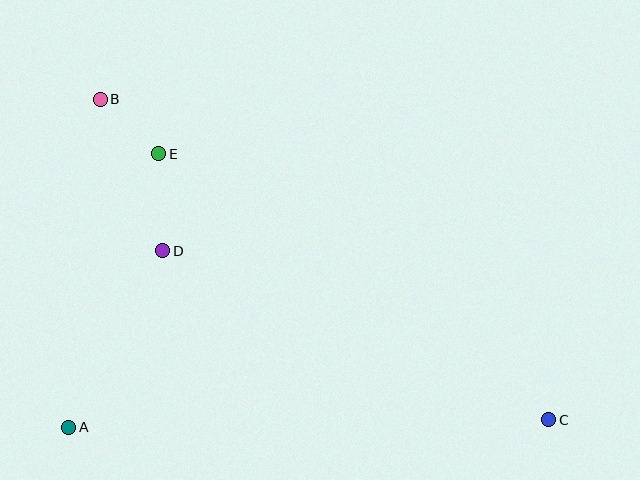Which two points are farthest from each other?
Points B and C are farthest from each other.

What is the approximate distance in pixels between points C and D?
The distance between C and D is approximately 422 pixels.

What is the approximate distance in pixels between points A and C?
The distance between A and C is approximately 480 pixels.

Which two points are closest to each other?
Points B and E are closest to each other.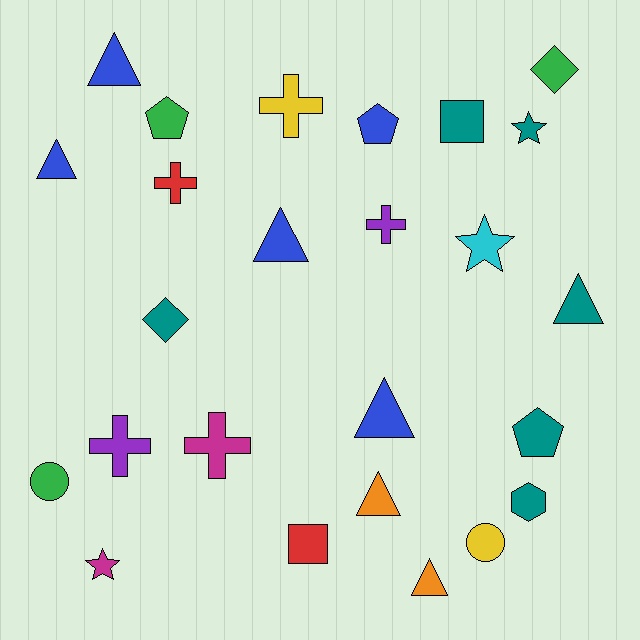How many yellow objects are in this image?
There are 2 yellow objects.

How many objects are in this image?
There are 25 objects.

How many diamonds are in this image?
There are 2 diamonds.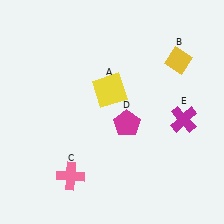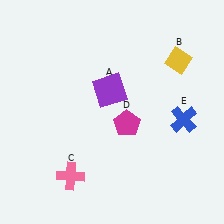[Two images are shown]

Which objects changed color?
A changed from yellow to purple. E changed from magenta to blue.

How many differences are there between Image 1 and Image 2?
There are 2 differences between the two images.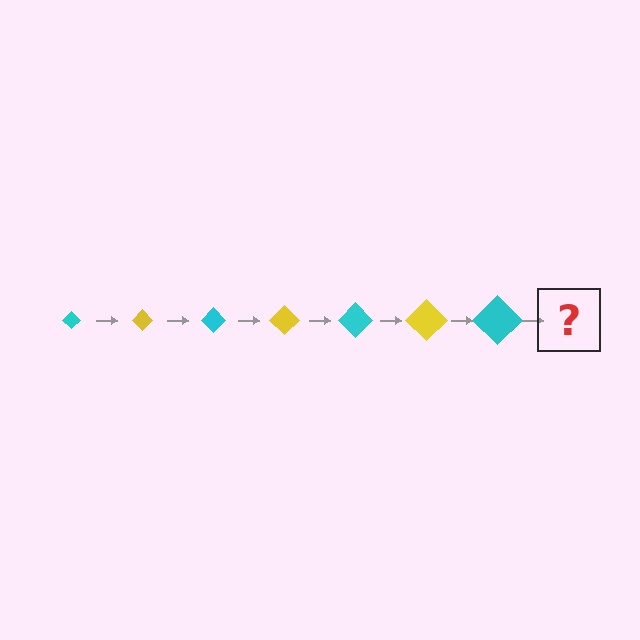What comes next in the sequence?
The next element should be a yellow diamond, larger than the previous one.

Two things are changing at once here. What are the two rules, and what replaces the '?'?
The two rules are that the diamond grows larger each step and the color cycles through cyan and yellow. The '?' should be a yellow diamond, larger than the previous one.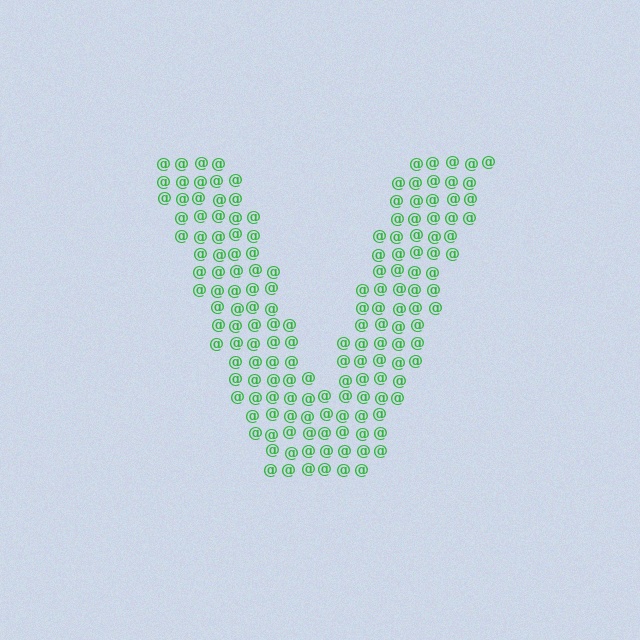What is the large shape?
The large shape is the letter V.